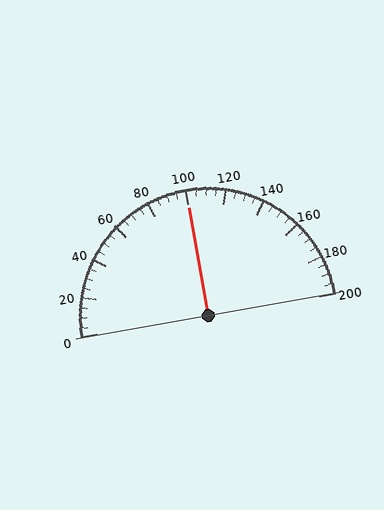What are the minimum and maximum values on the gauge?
The gauge ranges from 0 to 200.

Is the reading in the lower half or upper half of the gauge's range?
The reading is in the upper half of the range (0 to 200).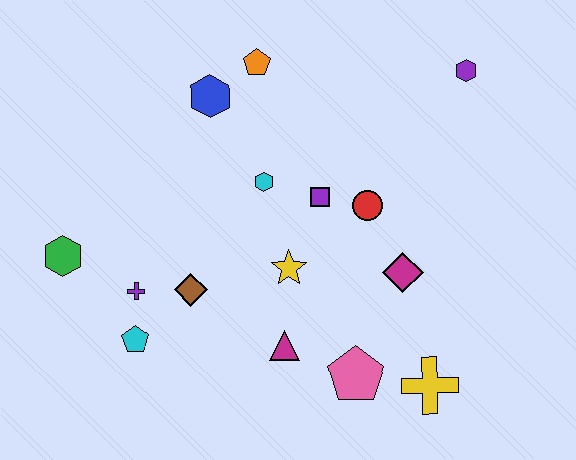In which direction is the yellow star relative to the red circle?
The yellow star is to the left of the red circle.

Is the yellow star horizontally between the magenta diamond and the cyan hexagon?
Yes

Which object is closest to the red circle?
The purple square is closest to the red circle.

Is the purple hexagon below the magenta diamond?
No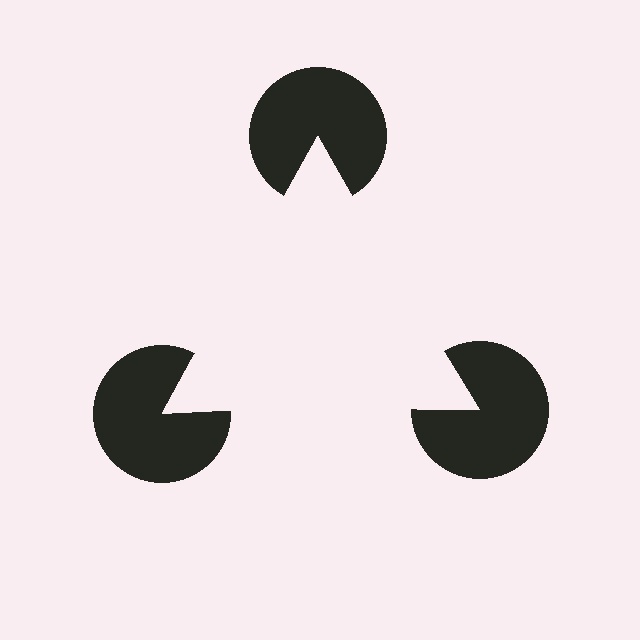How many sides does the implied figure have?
3 sides.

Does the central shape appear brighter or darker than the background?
It typically appears slightly brighter than the background, even though no actual brightness change is drawn.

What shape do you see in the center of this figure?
An illusory triangle — its edges are inferred from the aligned wedge cuts in the pac-man discs, not physically drawn.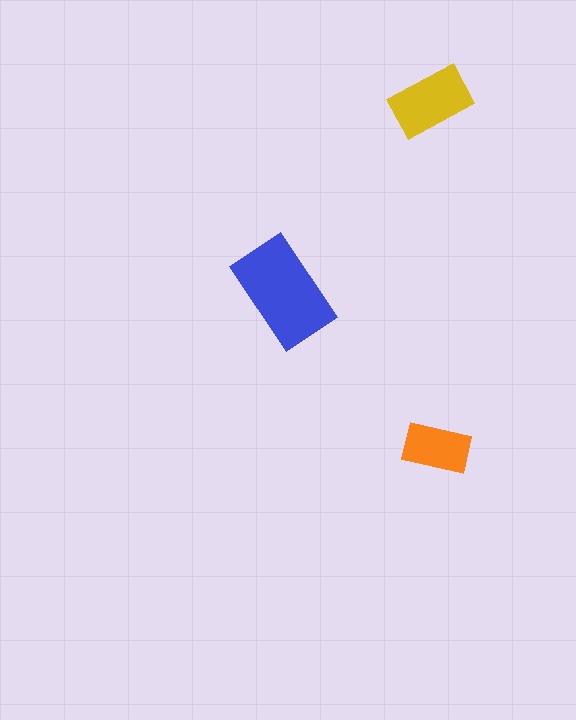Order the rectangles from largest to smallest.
the blue one, the yellow one, the orange one.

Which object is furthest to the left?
The blue rectangle is leftmost.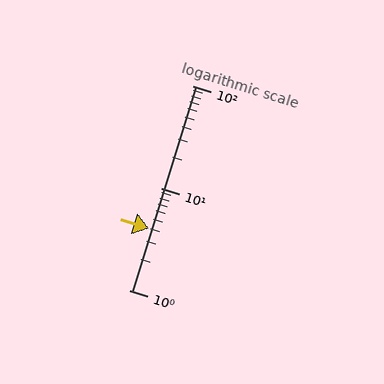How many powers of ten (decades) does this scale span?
The scale spans 2 decades, from 1 to 100.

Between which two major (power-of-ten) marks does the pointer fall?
The pointer is between 1 and 10.